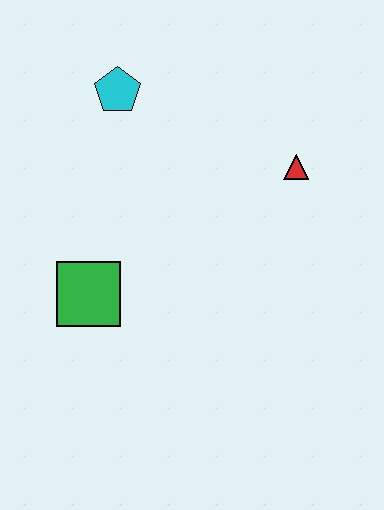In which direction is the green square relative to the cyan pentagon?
The green square is below the cyan pentagon.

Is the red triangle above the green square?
Yes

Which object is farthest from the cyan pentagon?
The green square is farthest from the cyan pentagon.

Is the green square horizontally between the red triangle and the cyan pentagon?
No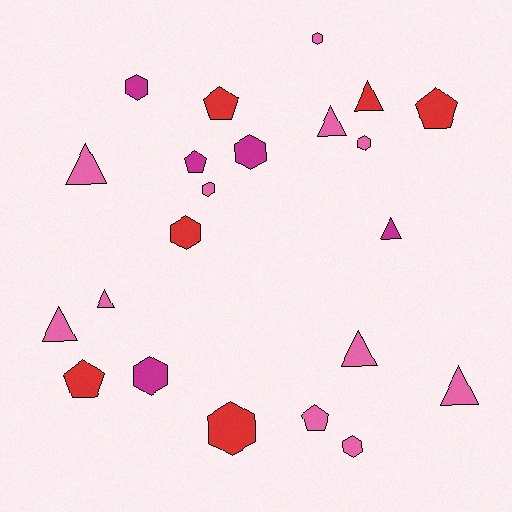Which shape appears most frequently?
Hexagon, with 9 objects.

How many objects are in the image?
There are 22 objects.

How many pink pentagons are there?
There is 1 pink pentagon.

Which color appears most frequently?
Pink, with 11 objects.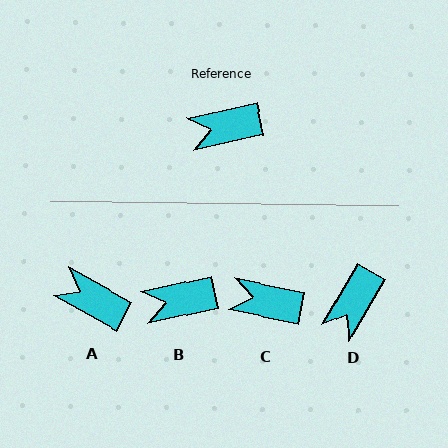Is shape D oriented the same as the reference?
No, it is off by about 47 degrees.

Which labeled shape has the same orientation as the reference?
B.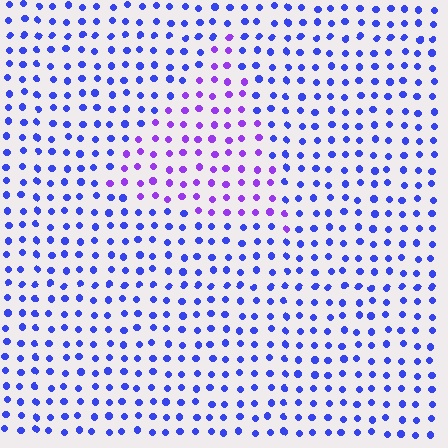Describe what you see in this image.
The image is filled with small blue elements in a uniform arrangement. A triangle-shaped region is visible where the elements are tinted to a slightly different hue, forming a subtle color boundary.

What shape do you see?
I see a triangle.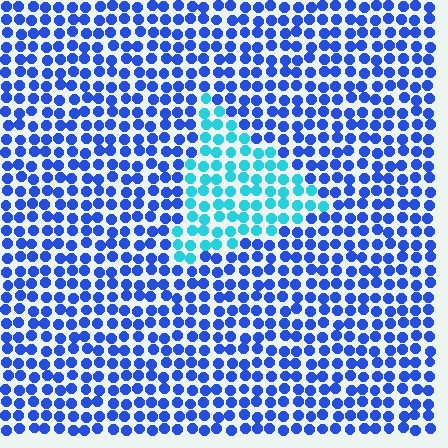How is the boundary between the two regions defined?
The boundary is defined purely by a slight shift in hue (about 43 degrees). Spacing, size, and orientation are identical on both sides.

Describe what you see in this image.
The image is filled with small blue elements in a uniform arrangement. A triangle-shaped region is visible where the elements are tinted to a slightly different hue, forming a subtle color boundary.